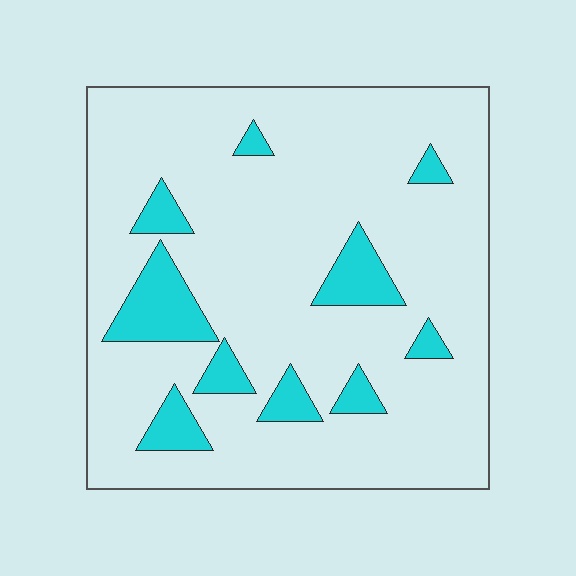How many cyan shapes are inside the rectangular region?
10.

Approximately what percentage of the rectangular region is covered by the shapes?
Approximately 15%.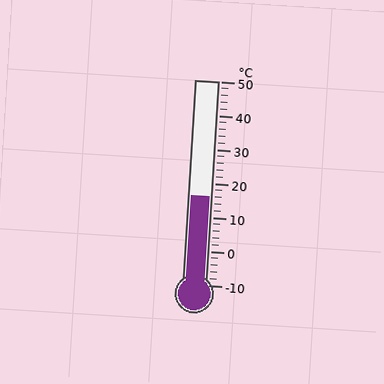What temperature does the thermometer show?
The thermometer shows approximately 16°C.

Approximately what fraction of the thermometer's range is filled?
The thermometer is filled to approximately 45% of its range.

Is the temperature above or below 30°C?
The temperature is below 30°C.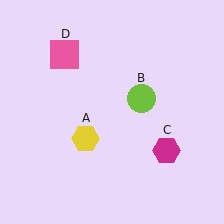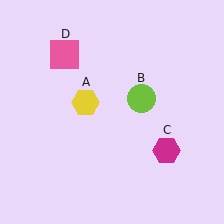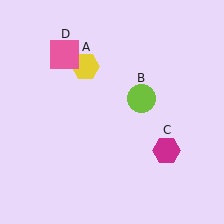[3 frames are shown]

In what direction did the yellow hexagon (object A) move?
The yellow hexagon (object A) moved up.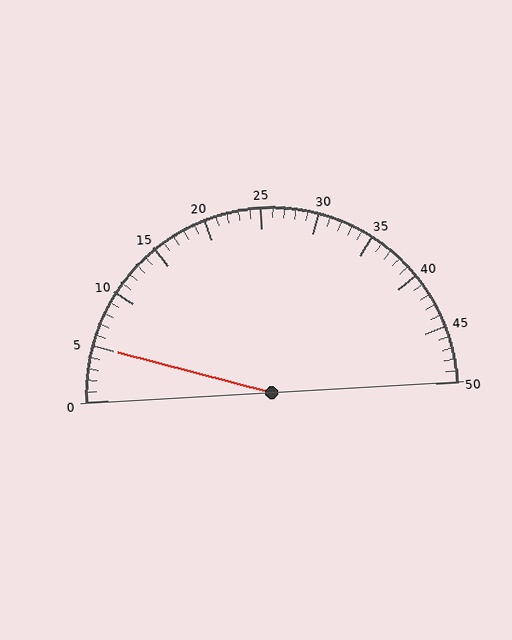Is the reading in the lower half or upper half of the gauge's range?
The reading is in the lower half of the range (0 to 50).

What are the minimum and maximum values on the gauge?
The gauge ranges from 0 to 50.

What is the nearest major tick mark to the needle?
The nearest major tick mark is 5.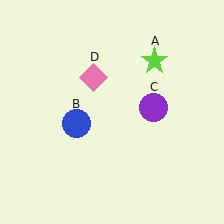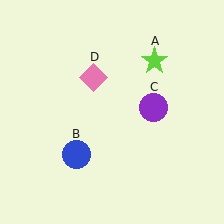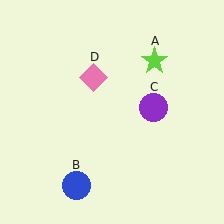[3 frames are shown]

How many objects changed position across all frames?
1 object changed position: blue circle (object B).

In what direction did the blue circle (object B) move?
The blue circle (object B) moved down.